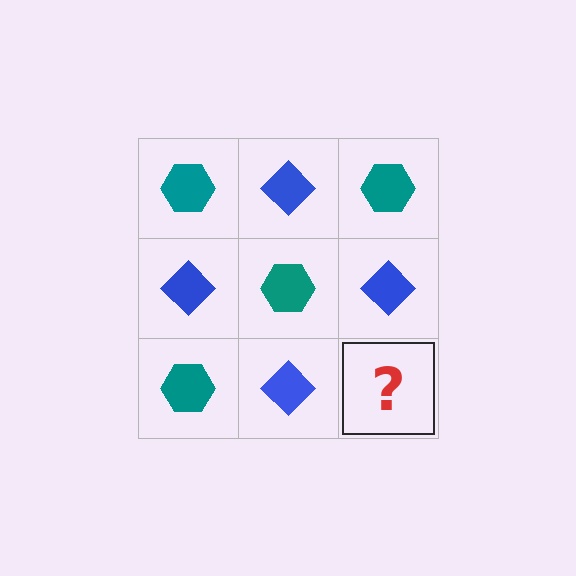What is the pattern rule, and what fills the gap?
The rule is that it alternates teal hexagon and blue diamond in a checkerboard pattern. The gap should be filled with a teal hexagon.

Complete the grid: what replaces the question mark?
The question mark should be replaced with a teal hexagon.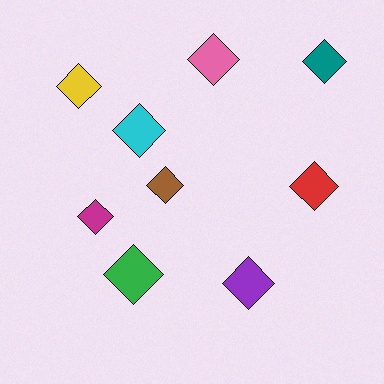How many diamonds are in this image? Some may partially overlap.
There are 9 diamonds.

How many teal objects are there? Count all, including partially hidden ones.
There is 1 teal object.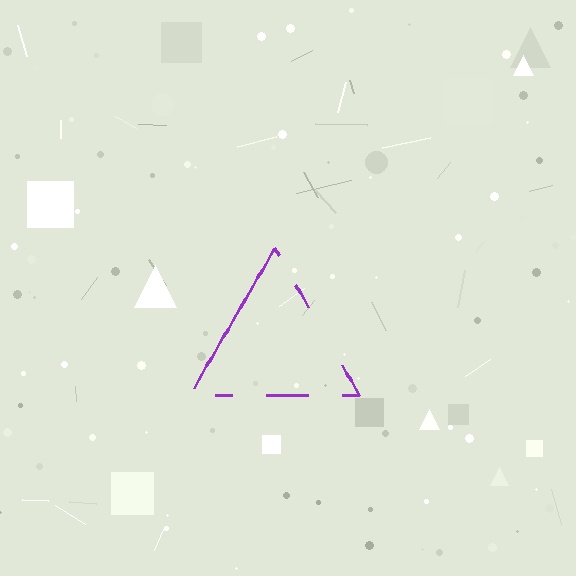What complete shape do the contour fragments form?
The contour fragments form a triangle.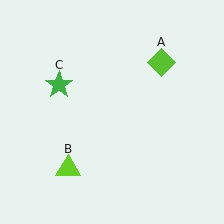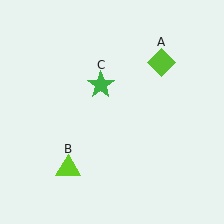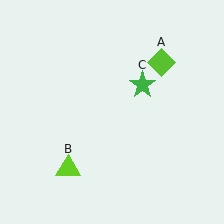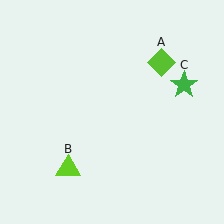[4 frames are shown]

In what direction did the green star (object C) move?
The green star (object C) moved right.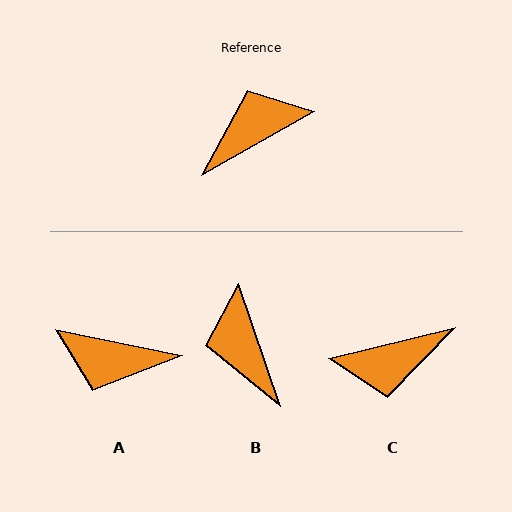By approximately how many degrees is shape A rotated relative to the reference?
Approximately 139 degrees counter-clockwise.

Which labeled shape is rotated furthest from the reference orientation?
C, about 164 degrees away.